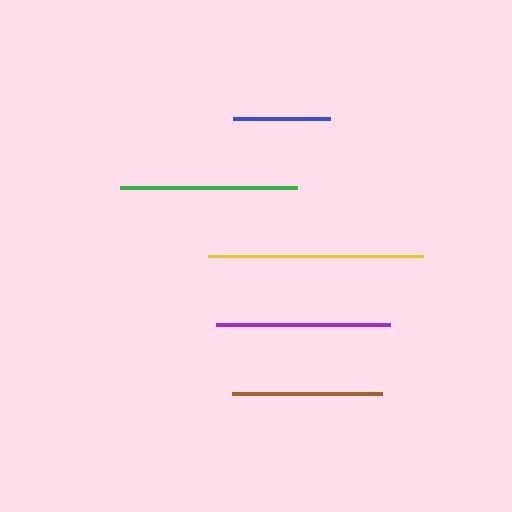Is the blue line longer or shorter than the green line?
The green line is longer than the blue line.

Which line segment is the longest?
The yellow line is the longest at approximately 215 pixels.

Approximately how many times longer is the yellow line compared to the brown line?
The yellow line is approximately 1.4 times the length of the brown line.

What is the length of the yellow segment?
The yellow segment is approximately 215 pixels long.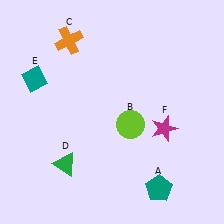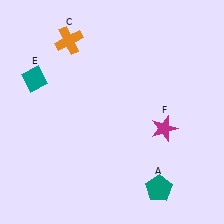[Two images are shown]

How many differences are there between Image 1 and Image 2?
There are 2 differences between the two images.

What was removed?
The lime circle (B), the green triangle (D) were removed in Image 2.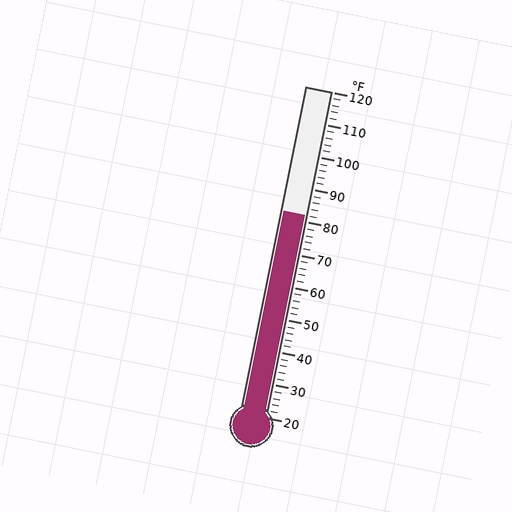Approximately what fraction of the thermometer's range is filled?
The thermometer is filled to approximately 60% of its range.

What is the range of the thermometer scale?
The thermometer scale ranges from 20°F to 120°F.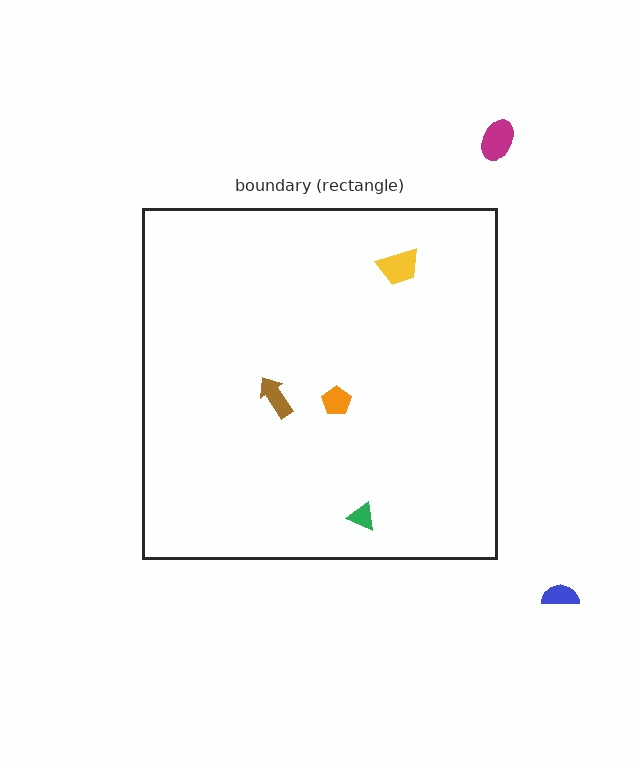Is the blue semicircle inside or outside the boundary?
Outside.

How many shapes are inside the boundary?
4 inside, 2 outside.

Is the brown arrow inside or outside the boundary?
Inside.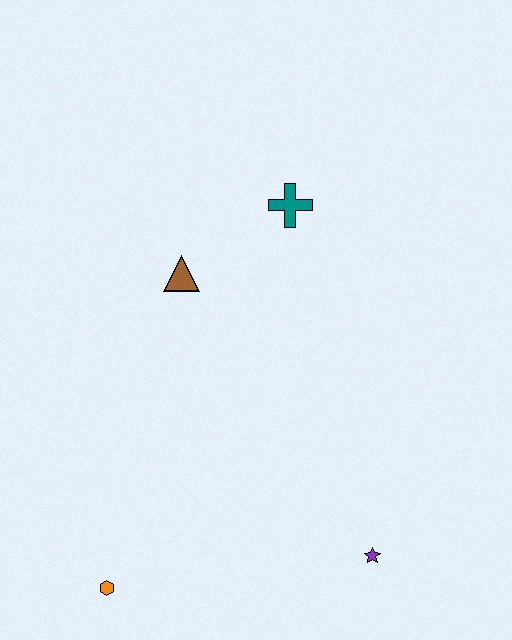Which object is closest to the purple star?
The orange hexagon is closest to the purple star.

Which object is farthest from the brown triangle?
The purple star is farthest from the brown triangle.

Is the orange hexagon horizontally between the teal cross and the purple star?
No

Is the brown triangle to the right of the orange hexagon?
Yes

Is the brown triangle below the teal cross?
Yes